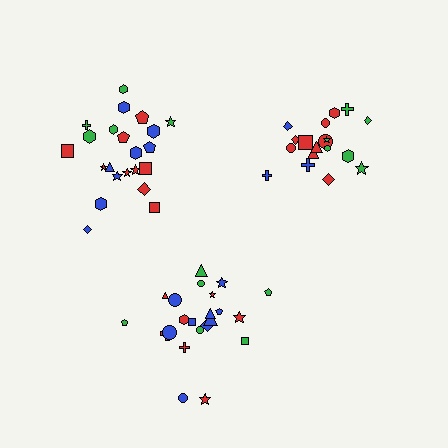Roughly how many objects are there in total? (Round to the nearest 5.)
Roughly 60 objects in total.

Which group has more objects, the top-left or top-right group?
The top-left group.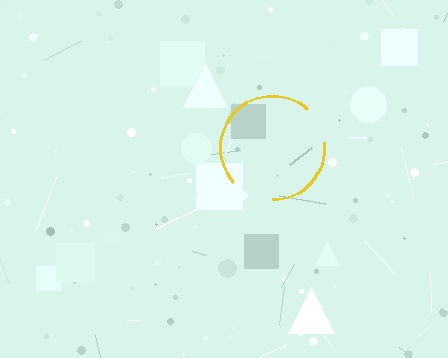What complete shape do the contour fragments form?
The contour fragments form a circle.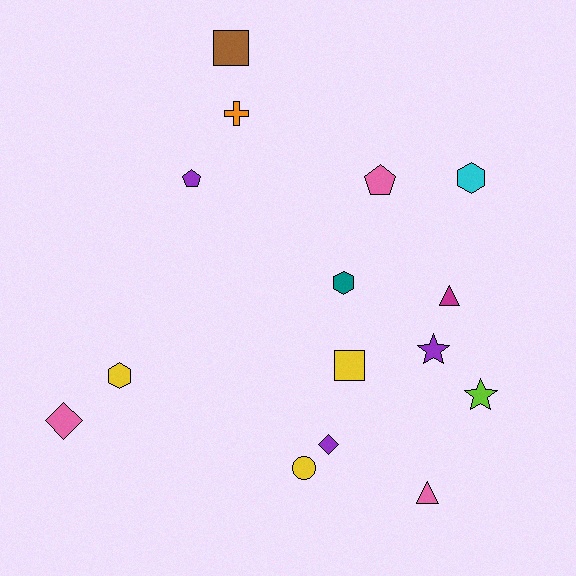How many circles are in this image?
There is 1 circle.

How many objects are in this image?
There are 15 objects.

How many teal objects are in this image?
There is 1 teal object.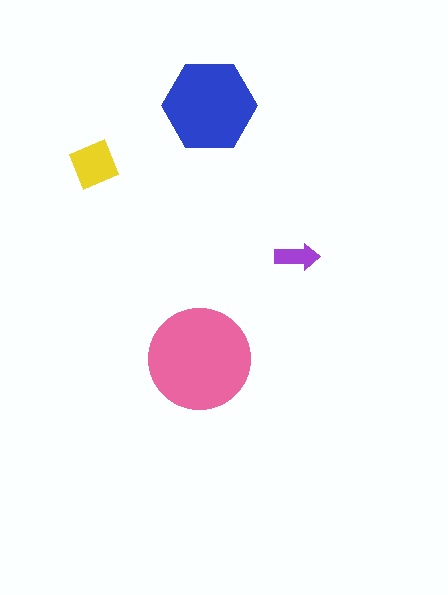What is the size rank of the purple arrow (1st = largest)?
4th.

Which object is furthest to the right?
The purple arrow is rightmost.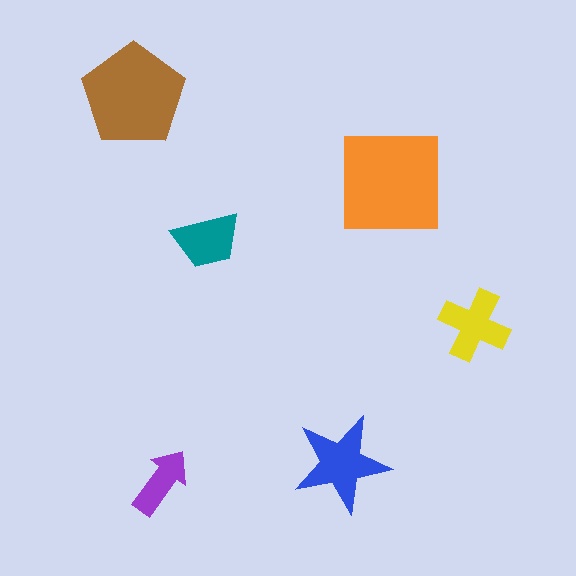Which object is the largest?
The orange square.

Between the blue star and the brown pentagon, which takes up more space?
The brown pentagon.